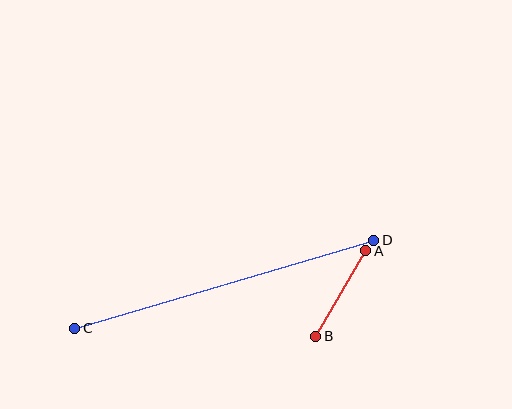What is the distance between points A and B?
The distance is approximately 99 pixels.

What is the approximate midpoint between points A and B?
The midpoint is at approximately (341, 293) pixels.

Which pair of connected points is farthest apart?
Points C and D are farthest apart.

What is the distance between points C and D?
The distance is approximately 312 pixels.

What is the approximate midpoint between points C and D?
The midpoint is at approximately (224, 284) pixels.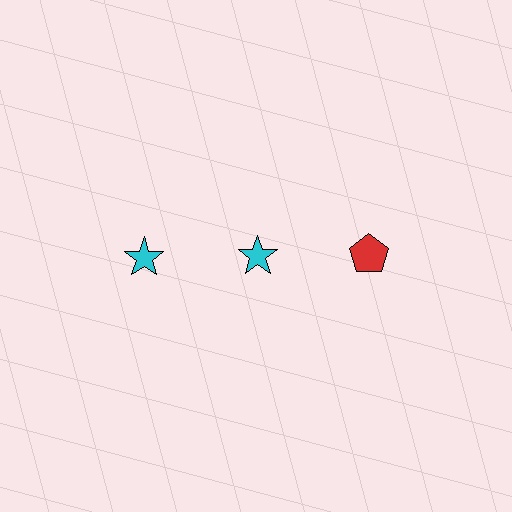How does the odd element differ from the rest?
It differs in both color (red instead of cyan) and shape (pentagon instead of star).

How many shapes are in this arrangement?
There are 3 shapes arranged in a grid pattern.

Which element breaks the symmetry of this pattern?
The red pentagon in the top row, center column breaks the symmetry. All other shapes are cyan stars.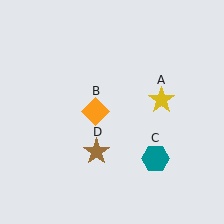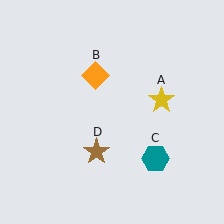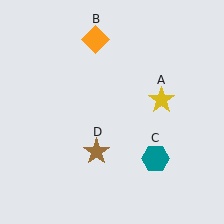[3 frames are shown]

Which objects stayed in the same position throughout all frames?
Yellow star (object A) and teal hexagon (object C) and brown star (object D) remained stationary.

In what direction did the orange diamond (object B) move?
The orange diamond (object B) moved up.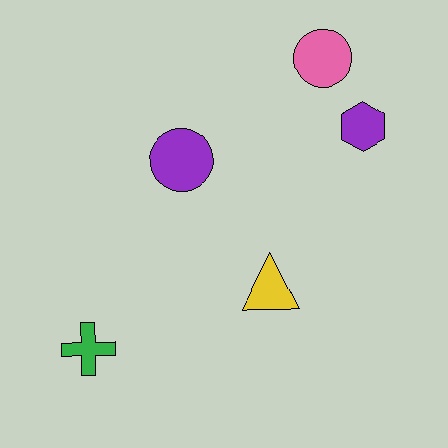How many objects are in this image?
There are 5 objects.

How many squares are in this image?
There are no squares.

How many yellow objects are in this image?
There is 1 yellow object.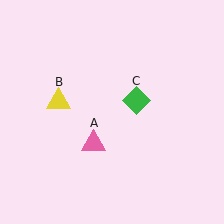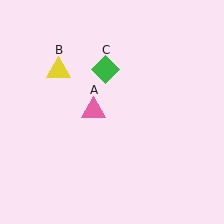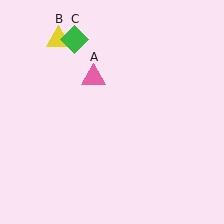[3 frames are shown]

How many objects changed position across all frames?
3 objects changed position: pink triangle (object A), yellow triangle (object B), green diamond (object C).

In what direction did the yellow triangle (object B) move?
The yellow triangle (object B) moved up.